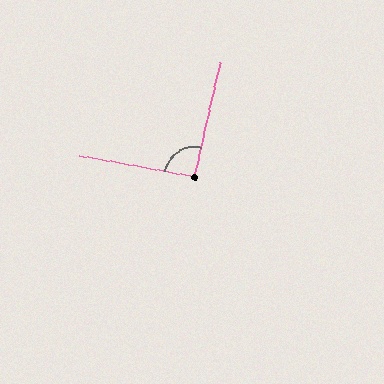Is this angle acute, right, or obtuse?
It is approximately a right angle.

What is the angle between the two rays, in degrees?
Approximately 92 degrees.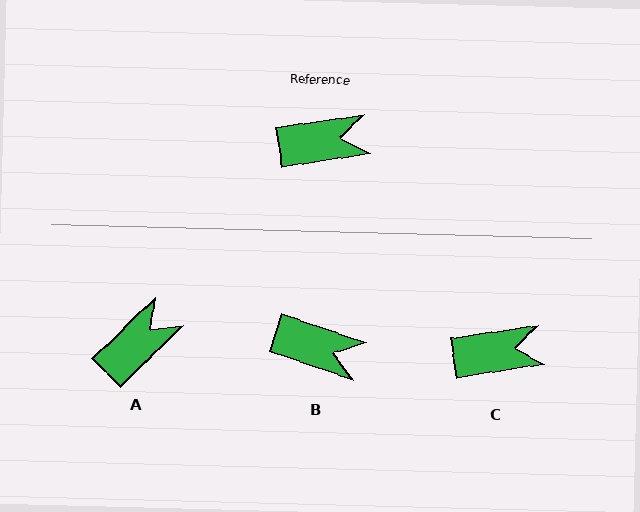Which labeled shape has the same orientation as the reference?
C.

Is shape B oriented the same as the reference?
No, it is off by about 28 degrees.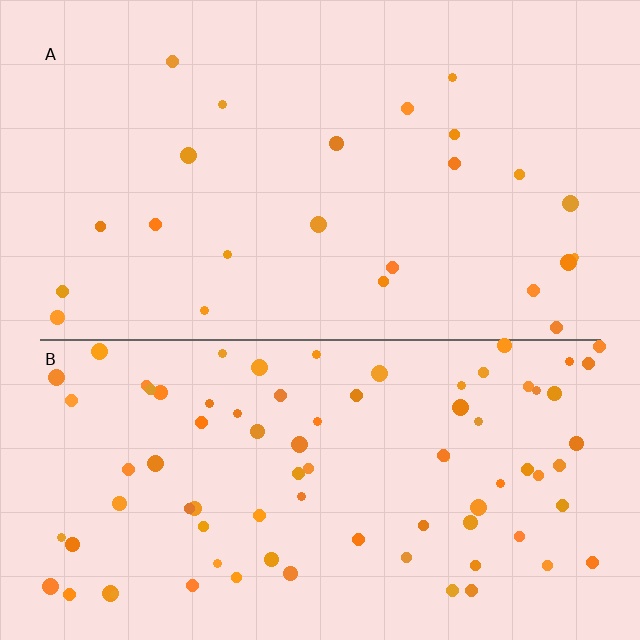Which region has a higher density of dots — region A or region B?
B (the bottom).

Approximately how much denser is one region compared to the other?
Approximately 3.5× — region B over region A.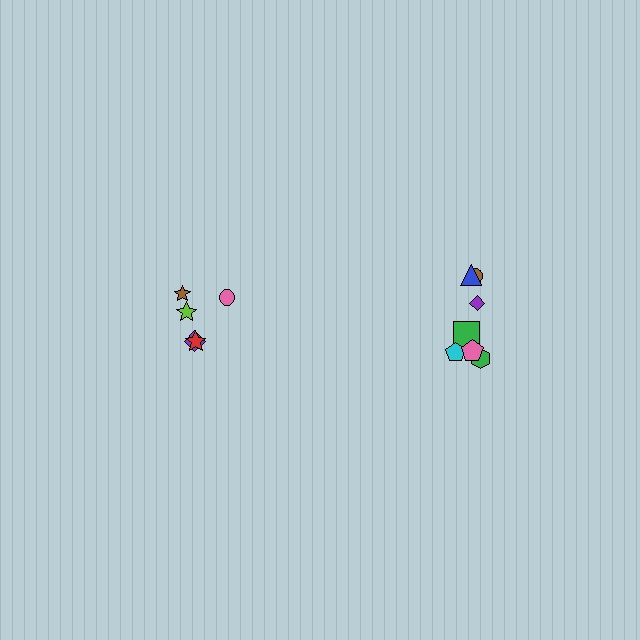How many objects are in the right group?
There are 7 objects.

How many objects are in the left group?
There are 5 objects.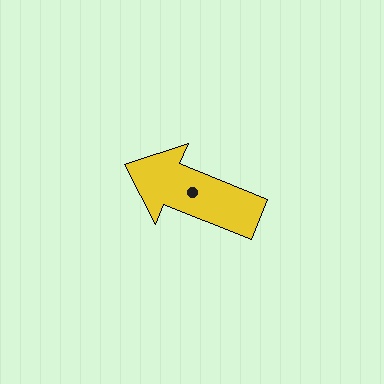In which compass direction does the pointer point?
West.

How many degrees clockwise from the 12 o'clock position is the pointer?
Approximately 292 degrees.